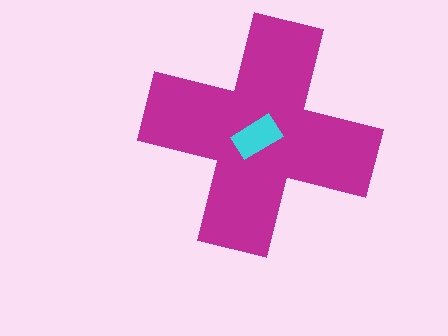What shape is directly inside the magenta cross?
The cyan rectangle.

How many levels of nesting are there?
2.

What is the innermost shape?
The cyan rectangle.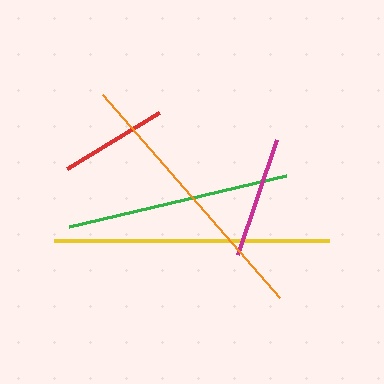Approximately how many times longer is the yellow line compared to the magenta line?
The yellow line is approximately 2.3 times the length of the magenta line.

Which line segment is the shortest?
The red line is the shortest at approximately 108 pixels.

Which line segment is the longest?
The yellow line is the longest at approximately 275 pixels.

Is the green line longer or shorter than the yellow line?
The yellow line is longer than the green line.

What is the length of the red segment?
The red segment is approximately 108 pixels long.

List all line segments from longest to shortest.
From longest to shortest: yellow, orange, green, magenta, red.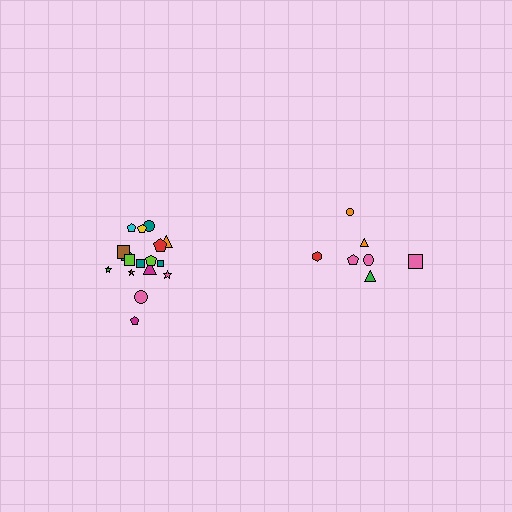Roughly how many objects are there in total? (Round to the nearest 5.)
Roughly 25 objects in total.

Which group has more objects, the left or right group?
The left group.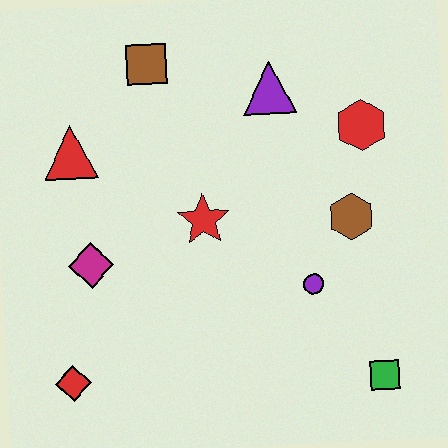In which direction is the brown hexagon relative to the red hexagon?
The brown hexagon is below the red hexagon.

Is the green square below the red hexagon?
Yes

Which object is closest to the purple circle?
The brown hexagon is closest to the purple circle.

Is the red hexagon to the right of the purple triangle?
Yes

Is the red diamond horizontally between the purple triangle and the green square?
No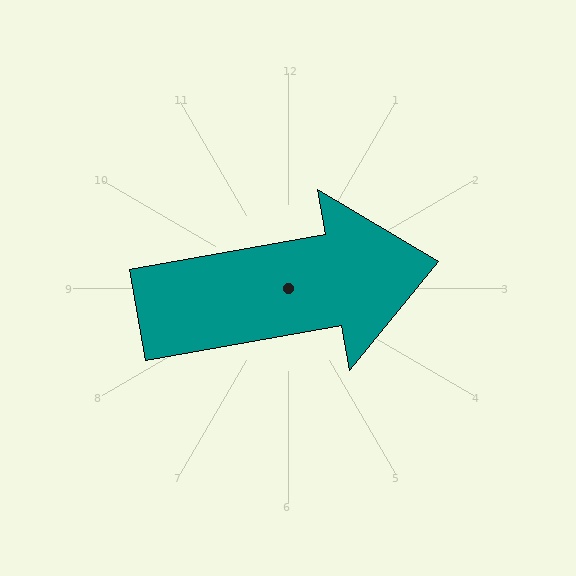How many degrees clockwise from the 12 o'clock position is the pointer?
Approximately 80 degrees.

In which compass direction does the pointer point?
East.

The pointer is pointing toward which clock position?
Roughly 3 o'clock.